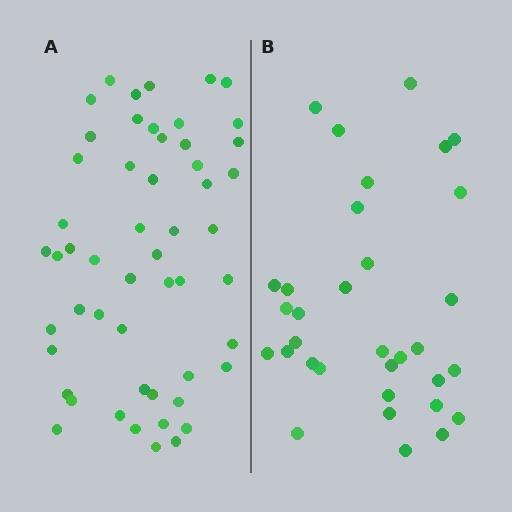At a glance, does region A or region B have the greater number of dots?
Region A (the left region) has more dots.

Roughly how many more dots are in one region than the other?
Region A has approximately 20 more dots than region B.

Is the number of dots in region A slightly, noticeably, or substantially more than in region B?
Region A has substantially more. The ratio is roughly 1.6 to 1.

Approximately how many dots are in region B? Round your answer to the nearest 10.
About 30 dots. (The exact count is 33, which rounds to 30.)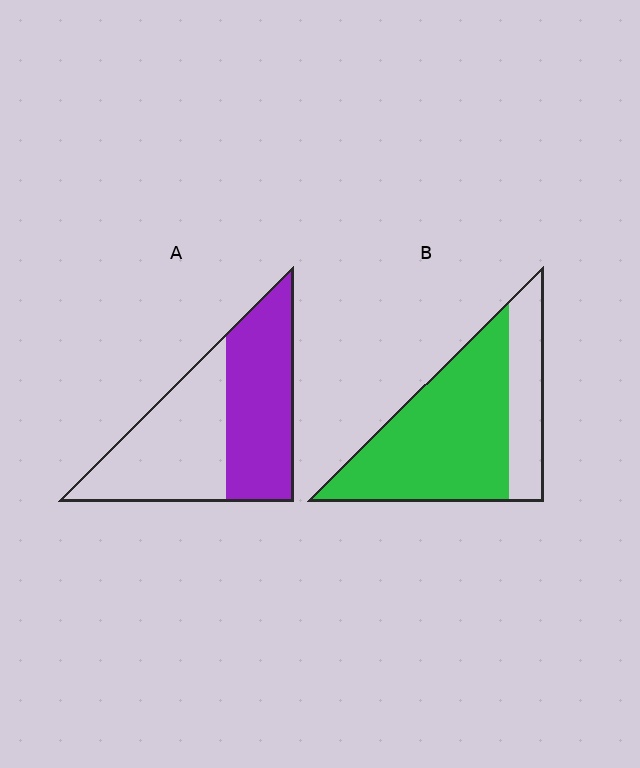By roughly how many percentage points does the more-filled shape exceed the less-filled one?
By roughly 25 percentage points (B over A).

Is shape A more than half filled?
Roughly half.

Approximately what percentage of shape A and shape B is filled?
A is approximately 50% and B is approximately 75%.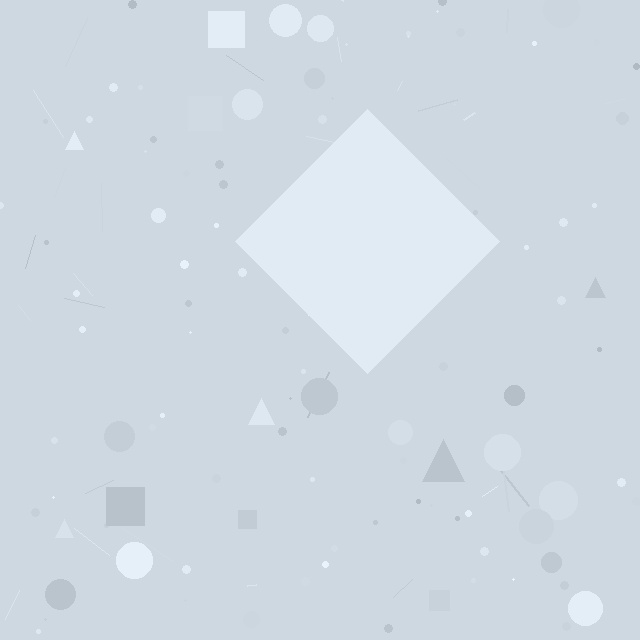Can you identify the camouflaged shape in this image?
The camouflaged shape is a diamond.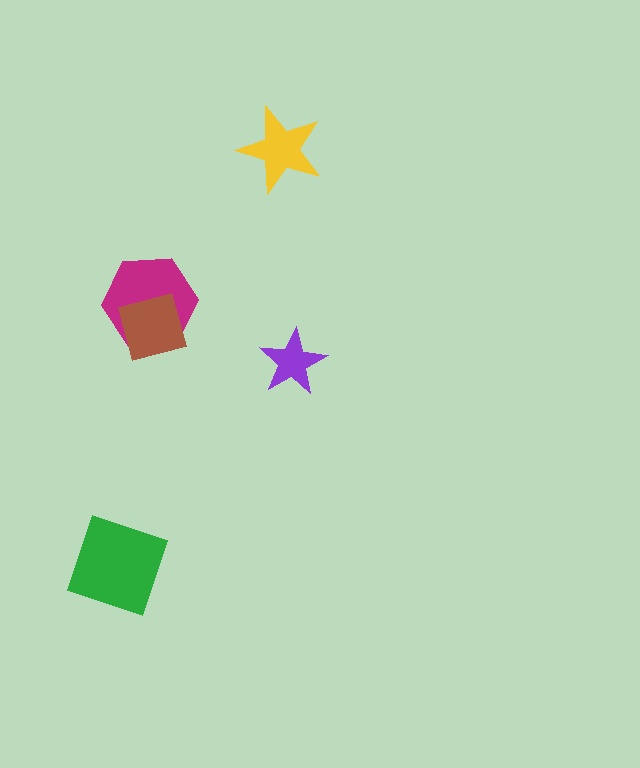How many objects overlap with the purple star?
0 objects overlap with the purple star.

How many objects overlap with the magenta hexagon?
1 object overlaps with the magenta hexagon.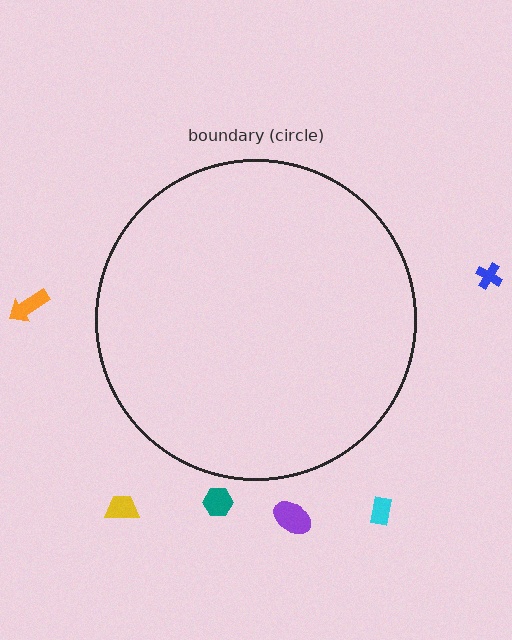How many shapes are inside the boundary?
0 inside, 6 outside.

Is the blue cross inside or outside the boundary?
Outside.